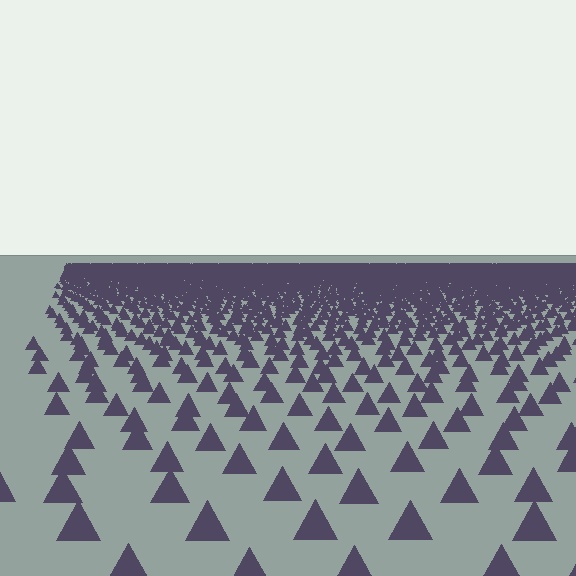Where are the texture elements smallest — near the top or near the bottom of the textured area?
Near the top.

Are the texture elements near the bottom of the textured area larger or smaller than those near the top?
Larger. Near the bottom, elements are closer to the viewer and appear at a bigger on-screen size.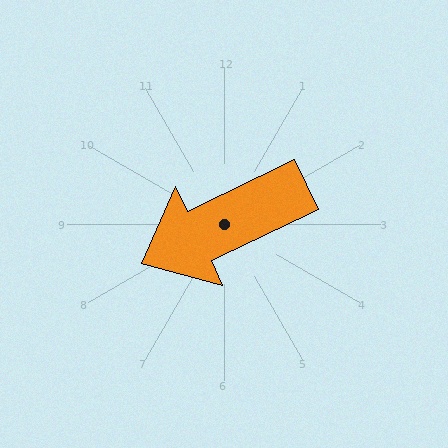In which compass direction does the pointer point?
Southwest.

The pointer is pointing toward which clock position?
Roughly 8 o'clock.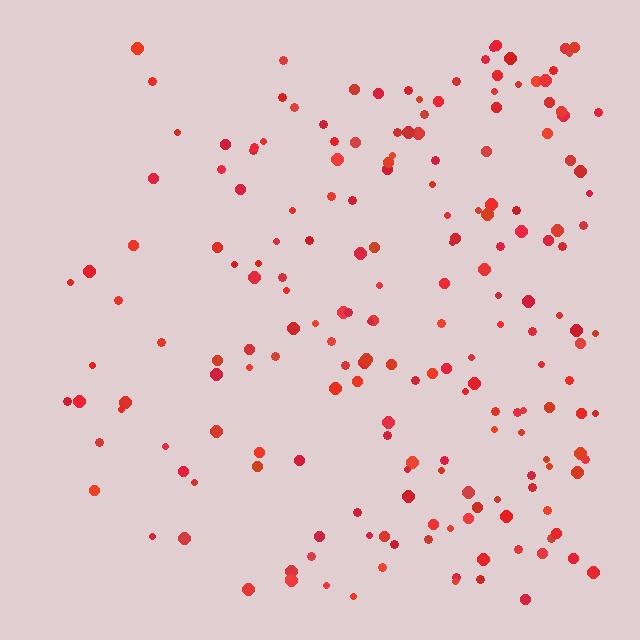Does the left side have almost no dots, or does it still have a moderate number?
Still a moderate number, just noticeably fewer than the right.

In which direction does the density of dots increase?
From left to right, with the right side densest.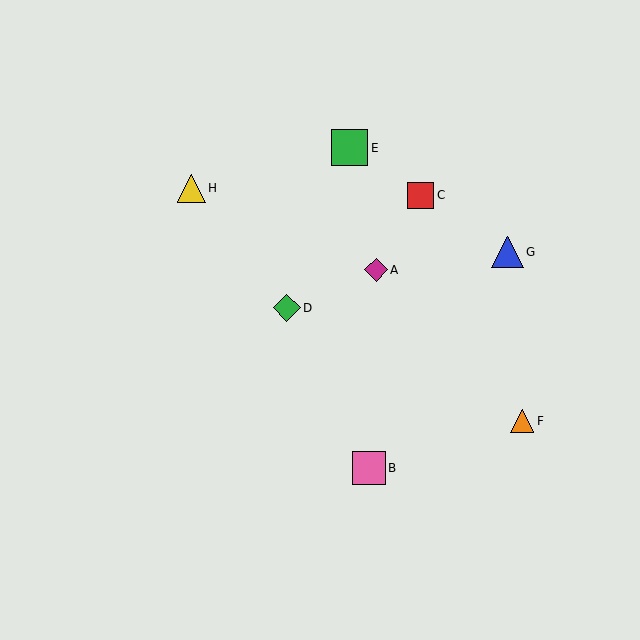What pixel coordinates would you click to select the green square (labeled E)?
Click at (350, 148) to select the green square E.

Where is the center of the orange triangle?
The center of the orange triangle is at (522, 421).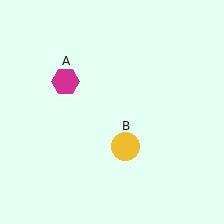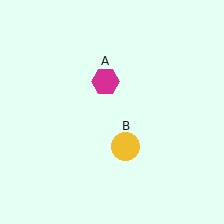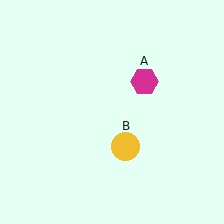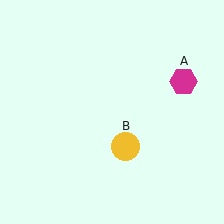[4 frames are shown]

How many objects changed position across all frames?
1 object changed position: magenta hexagon (object A).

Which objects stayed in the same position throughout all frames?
Yellow circle (object B) remained stationary.